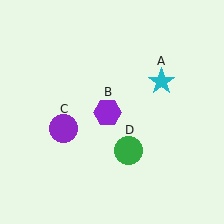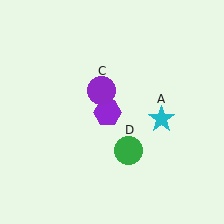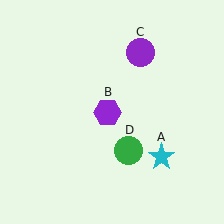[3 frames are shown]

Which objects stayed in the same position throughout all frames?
Purple hexagon (object B) and green circle (object D) remained stationary.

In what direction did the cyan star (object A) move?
The cyan star (object A) moved down.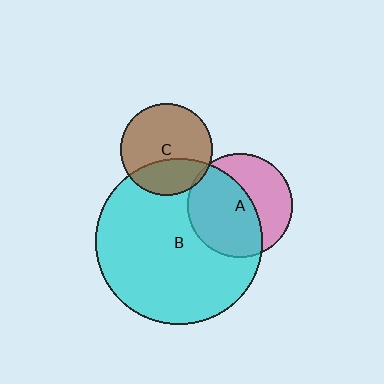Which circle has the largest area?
Circle B (cyan).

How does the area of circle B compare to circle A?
Approximately 2.5 times.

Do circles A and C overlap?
Yes.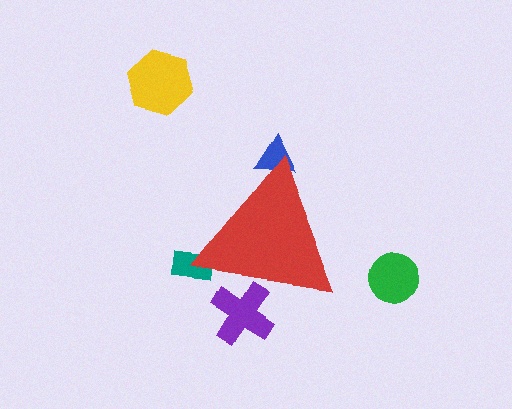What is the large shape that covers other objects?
A red triangle.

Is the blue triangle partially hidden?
Yes, the blue triangle is partially hidden behind the red triangle.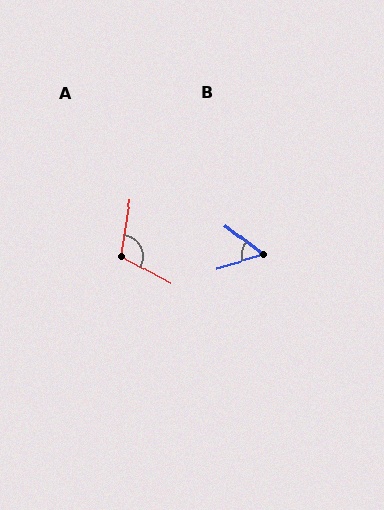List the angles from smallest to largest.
B (53°), A (109°).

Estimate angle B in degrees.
Approximately 53 degrees.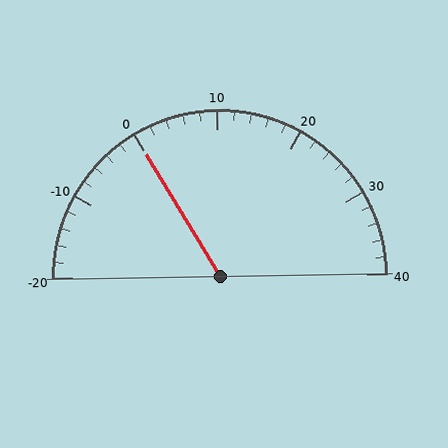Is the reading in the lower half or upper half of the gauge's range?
The reading is in the lower half of the range (-20 to 40).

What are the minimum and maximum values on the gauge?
The gauge ranges from -20 to 40.